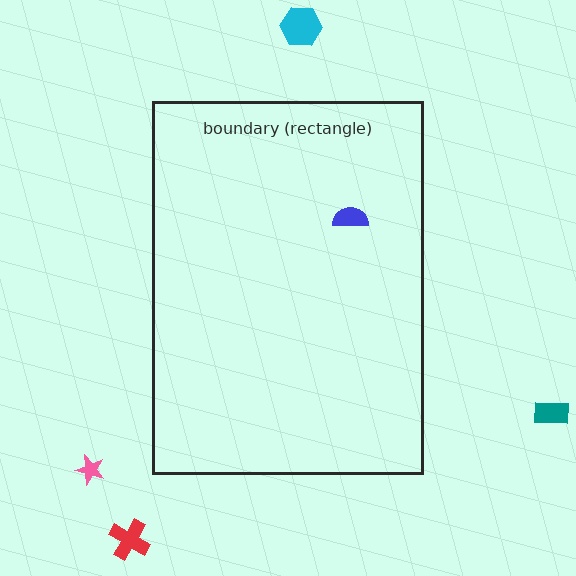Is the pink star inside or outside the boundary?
Outside.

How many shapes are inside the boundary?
1 inside, 4 outside.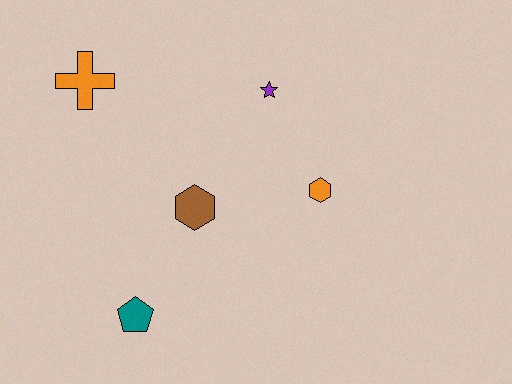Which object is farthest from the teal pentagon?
The purple star is farthest from the teal pentagon.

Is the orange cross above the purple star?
Yes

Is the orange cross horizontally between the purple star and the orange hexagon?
No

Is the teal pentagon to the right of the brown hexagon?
No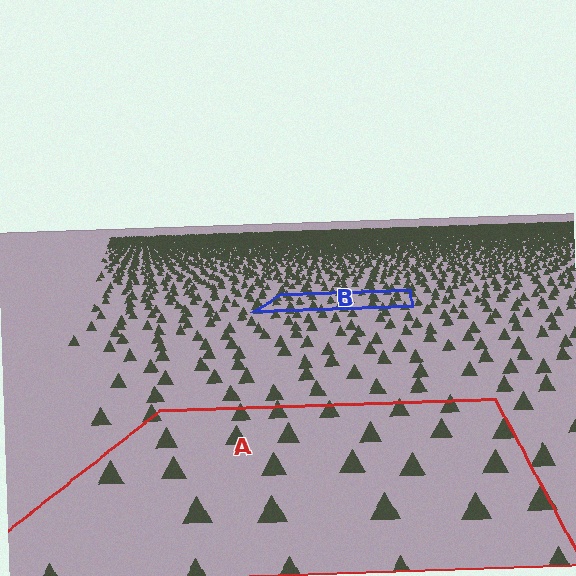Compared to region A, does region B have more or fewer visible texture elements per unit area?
Region B has more texture elements per unit area — they are packed more densely because it is farther away.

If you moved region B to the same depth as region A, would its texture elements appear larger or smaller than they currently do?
They would appear larger. At a closer depth, the same texture elements are projected at a bigger on-screen size.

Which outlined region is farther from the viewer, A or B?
Region B is farther from the viewer — the texture elements inside it appear smaller and more densely packed.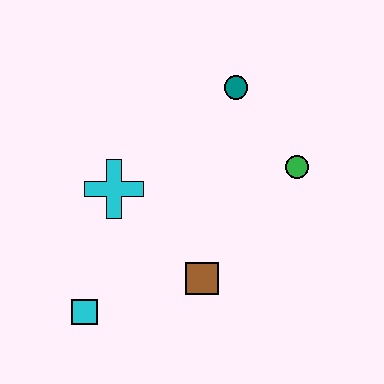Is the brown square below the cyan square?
No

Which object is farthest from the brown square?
The teal circle is farthest from the brown square.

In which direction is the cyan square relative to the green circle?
The cyan square is to the left of the green circle.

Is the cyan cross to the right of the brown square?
No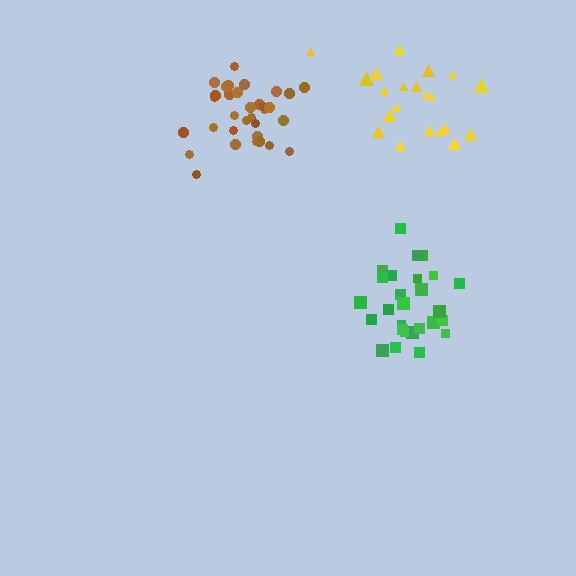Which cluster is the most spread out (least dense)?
Yellow.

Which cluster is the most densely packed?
Brown.